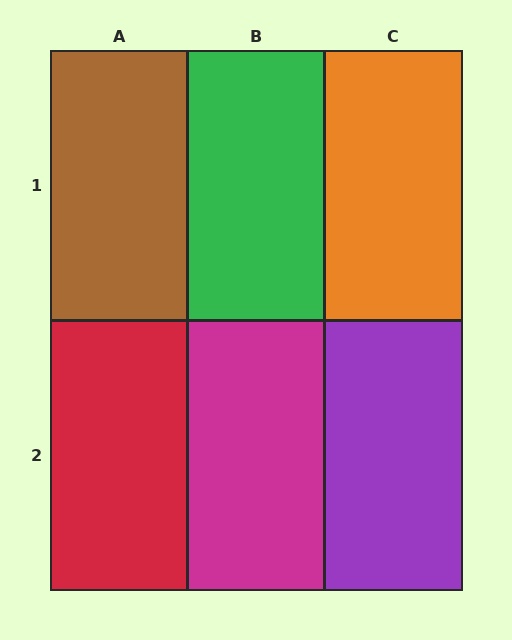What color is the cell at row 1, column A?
Brown.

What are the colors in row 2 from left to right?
Red, magenta, purple.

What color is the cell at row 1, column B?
Green.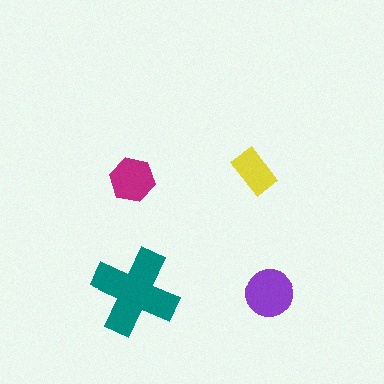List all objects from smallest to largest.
The yellow rectangle, the magenta hexagon, the purple circle, the teal cross.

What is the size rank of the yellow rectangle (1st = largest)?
4th.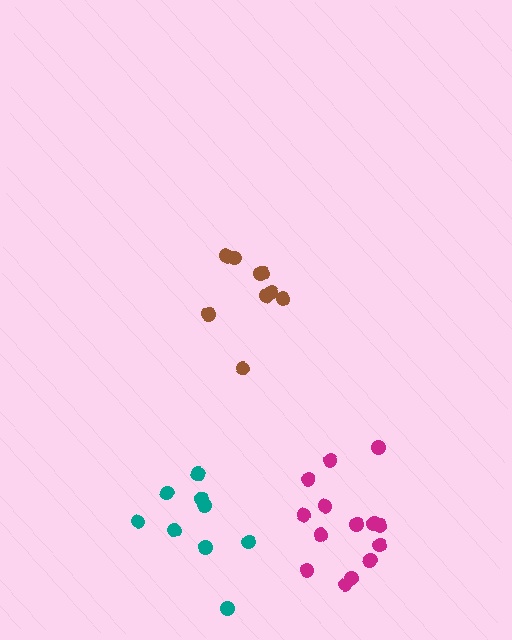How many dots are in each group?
Group 1: 14 dots, Group 2: 9 dots, Group 3: 9 dots (32 total).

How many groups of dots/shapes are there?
There are 3 groups.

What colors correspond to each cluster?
The clusters are colored: magenta, brown, teal.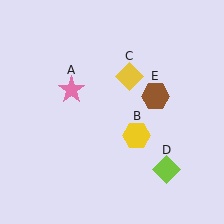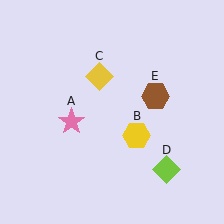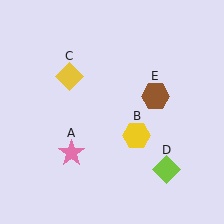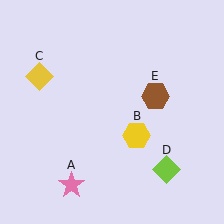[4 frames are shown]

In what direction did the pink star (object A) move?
The pink star (object A) moved down.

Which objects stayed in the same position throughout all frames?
Yellow hexagon (object B) and lime diamond (object D) and brown hexagon (object E) remained stationary.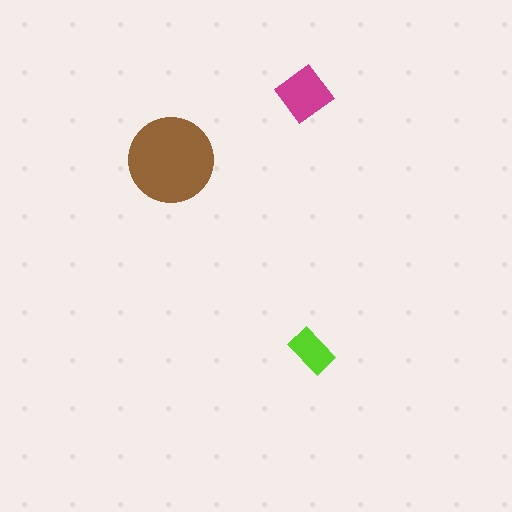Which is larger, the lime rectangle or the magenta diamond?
The magenta diamond.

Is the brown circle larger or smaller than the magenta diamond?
Larger.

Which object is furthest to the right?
The lime rectangle is rightmost.